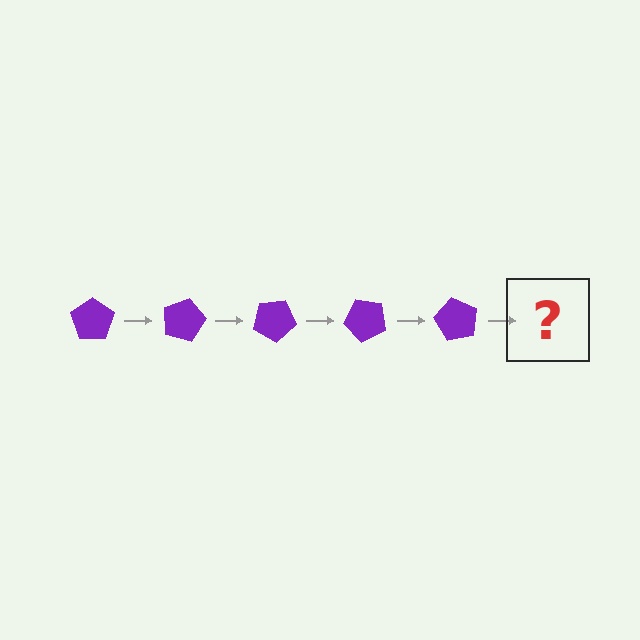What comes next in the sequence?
The next element should be a purple pentagon rotated 75 degrees.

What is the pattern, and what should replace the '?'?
The pattern is that the pentagon rotates 15 degrees each step. The '?' should be a purple pentagon rotated 75 degrees.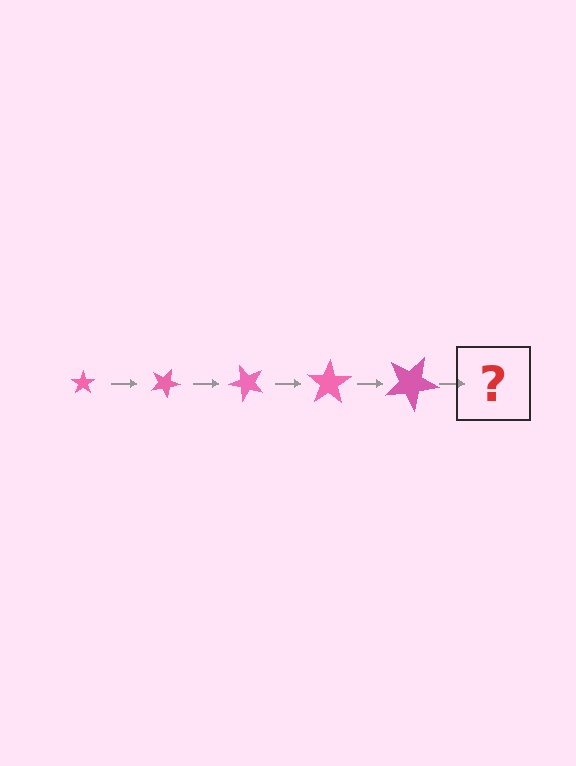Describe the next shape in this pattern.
It should be a star, larger than the previous one and rotated 125 degrees from the start.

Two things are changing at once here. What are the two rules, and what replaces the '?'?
The two rules are that the star grows larger each step and it rotates 25 degrees each step. The '?' should be a star, larger than the previous one and rotated 125 degrees from the start.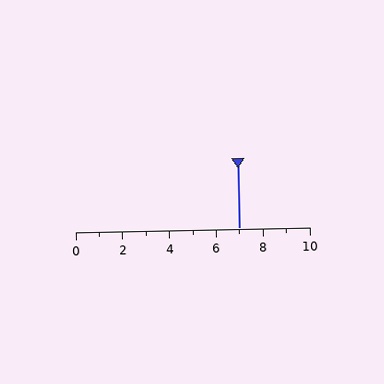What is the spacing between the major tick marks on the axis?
The major ticks are spaced 2 apart.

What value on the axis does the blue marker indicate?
The marker indicates approximately 7.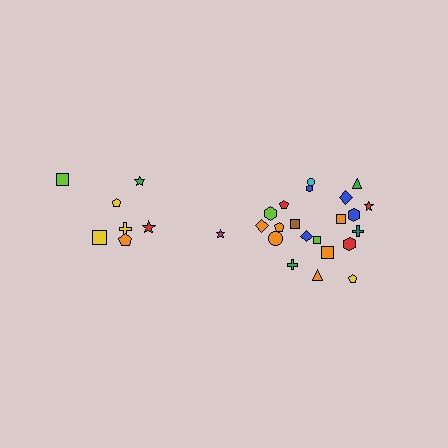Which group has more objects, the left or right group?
The right group.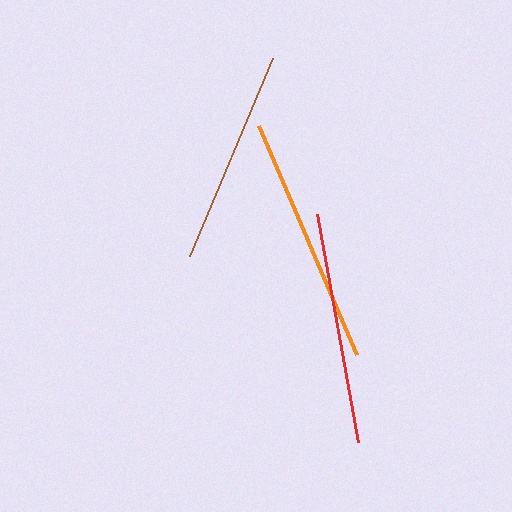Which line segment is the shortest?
The brown line is the shortest at approximately 214 pixels.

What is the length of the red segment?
The red segment is approximately 232 pixels long.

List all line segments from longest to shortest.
From longest to shortest: orange, red, brown.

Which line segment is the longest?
The orange line is the longest at approximately 249 pixels.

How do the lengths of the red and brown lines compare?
The red and brown lines are approximately the same length.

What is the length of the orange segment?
The orange segment is approximately 249 pixels long.